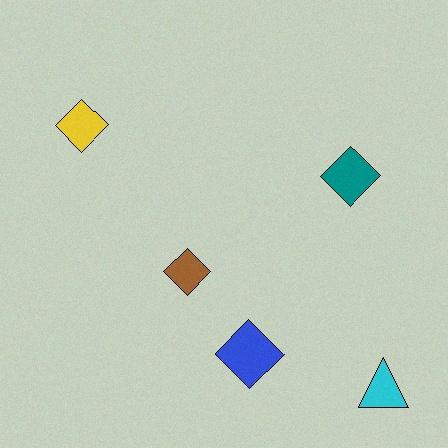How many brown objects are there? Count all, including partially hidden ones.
There is 1 brown object.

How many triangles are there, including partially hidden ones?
There is 1 triangle.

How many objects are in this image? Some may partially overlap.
There are 5 objects.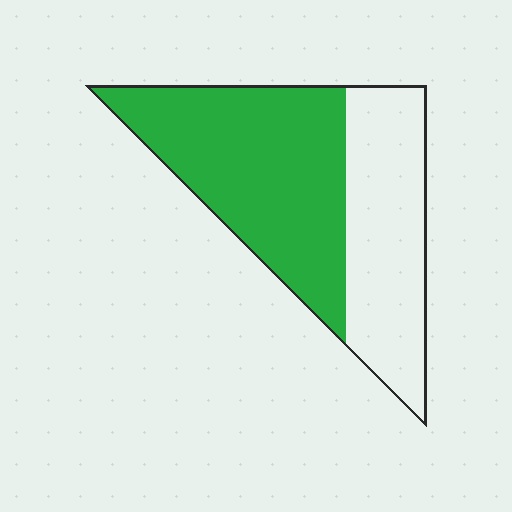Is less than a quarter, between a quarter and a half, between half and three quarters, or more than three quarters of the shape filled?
Between half and three quarters.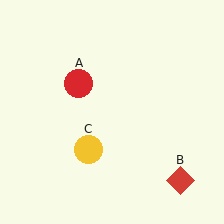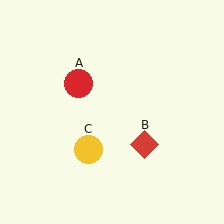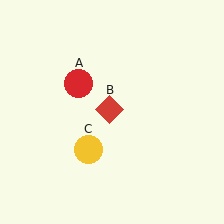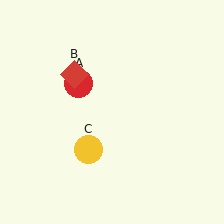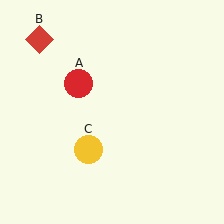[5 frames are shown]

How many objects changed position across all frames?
1 object changed position: red diamond (object B).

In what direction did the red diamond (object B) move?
The red diamond (object B) moved up and to the left.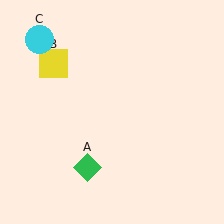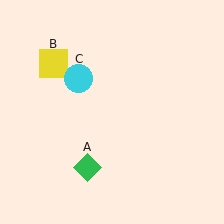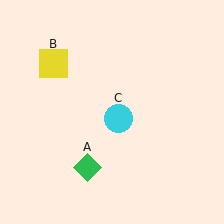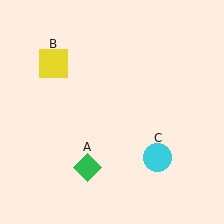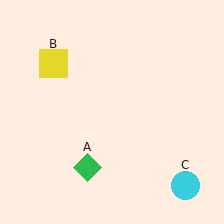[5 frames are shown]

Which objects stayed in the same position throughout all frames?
Green diamond (object A) and yellow square (object B) remained stationary.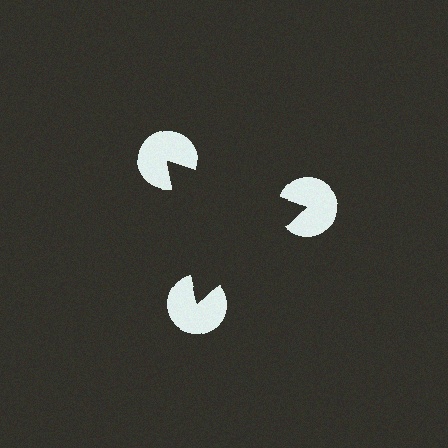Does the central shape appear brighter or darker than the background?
It typically appears slightly darker than the background, even though no actual brightness change is drawn.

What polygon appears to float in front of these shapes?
An illusory triangle — its edges are inferred from the aligned wedge cuts in the pac-man discs, not physically drawn.